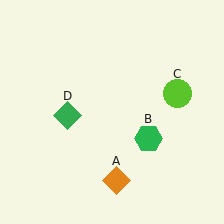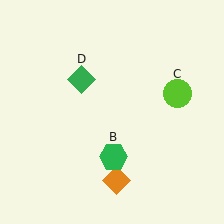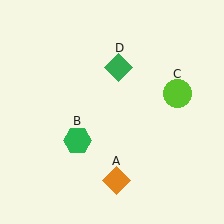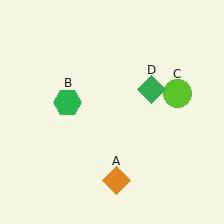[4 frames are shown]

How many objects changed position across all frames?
2 objects changed position: green hexagon (object B), green diamond (object D).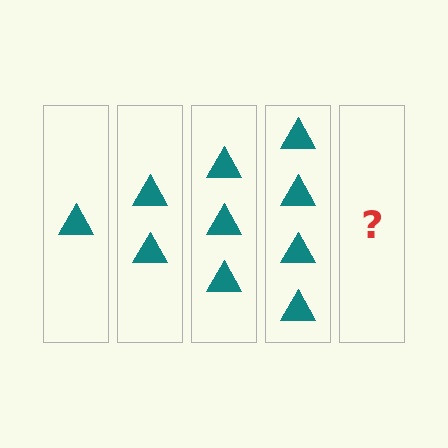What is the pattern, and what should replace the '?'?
The pattern is that each step adds one more triangle. The '?' should be 5 triangles.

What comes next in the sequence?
The next element should be 5 triangles.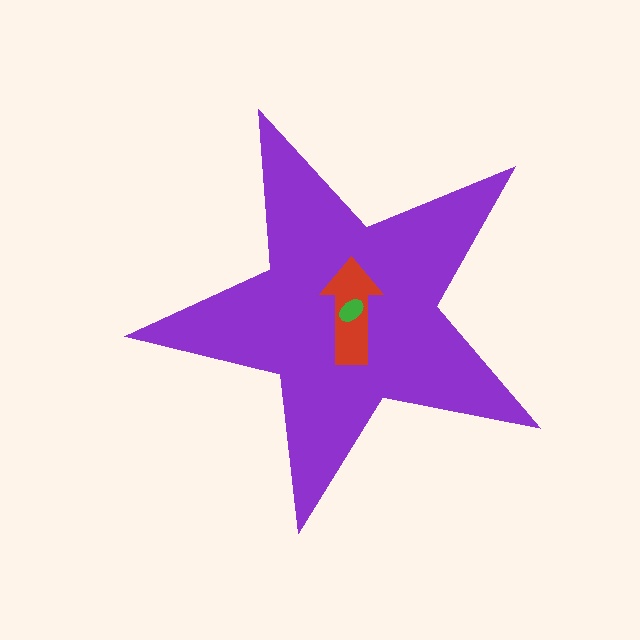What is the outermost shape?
The purple star.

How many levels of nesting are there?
3.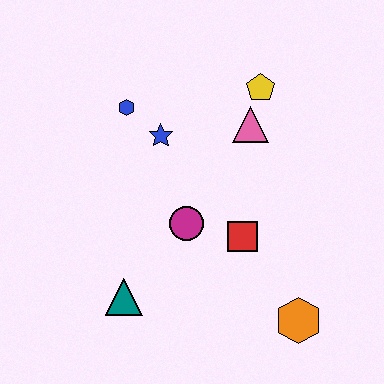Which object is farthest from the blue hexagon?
The orange hexagon is farthest from the blue hexagon.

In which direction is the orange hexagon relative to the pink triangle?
The orange hexagon is below the pink triangle.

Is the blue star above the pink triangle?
No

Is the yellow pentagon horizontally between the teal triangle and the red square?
No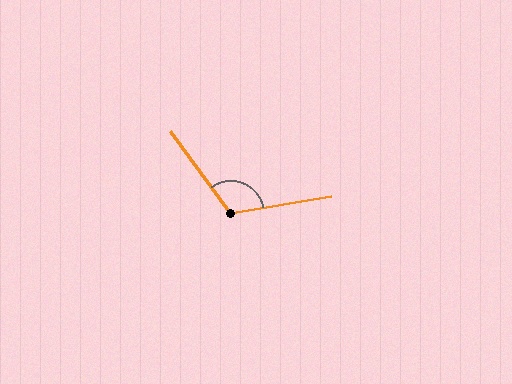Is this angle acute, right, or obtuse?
It is obtuse.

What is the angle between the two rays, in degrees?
Approximately 117 degrees.